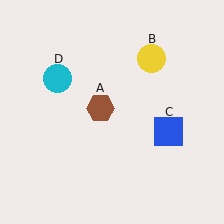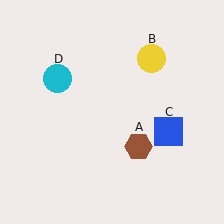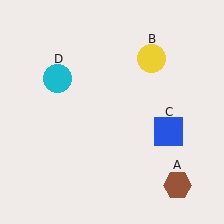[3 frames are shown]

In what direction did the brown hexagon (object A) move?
The brown hexagon (object A) moved down and to the right.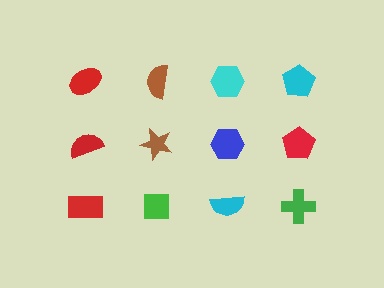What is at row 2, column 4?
A red pentagon.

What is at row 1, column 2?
A brown semicircle.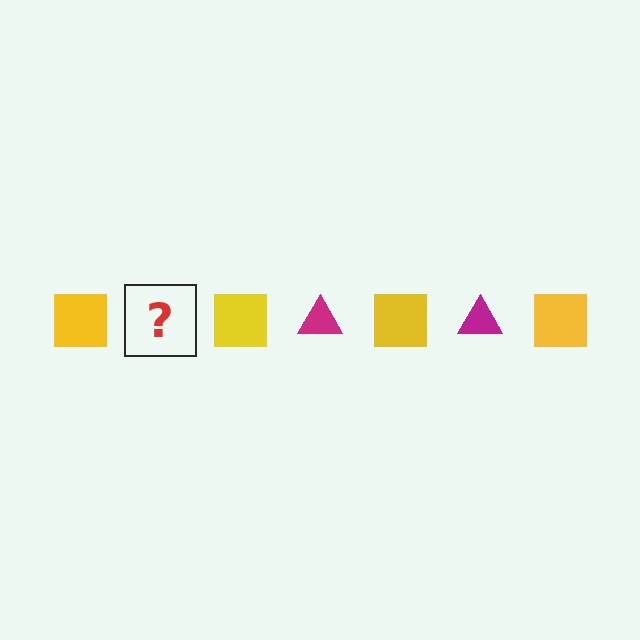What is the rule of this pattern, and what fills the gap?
The rule is that the pattern alternates between yellow square and magenta triangle. The gap should be filled with a magenta triangle.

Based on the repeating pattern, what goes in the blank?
The blank should be a magenta triangle.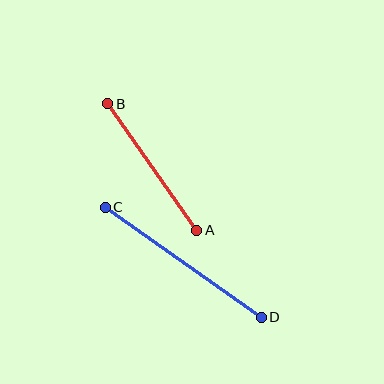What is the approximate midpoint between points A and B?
The midpoint is at approximately (152, 167) pixels.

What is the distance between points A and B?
The distance is approximately 155 pixels.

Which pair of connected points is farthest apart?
Points C and D are farthest apart.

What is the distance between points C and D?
The distance is approximately 191 pixels.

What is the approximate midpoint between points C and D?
The midpoint is at approximately (183, 262) pixels.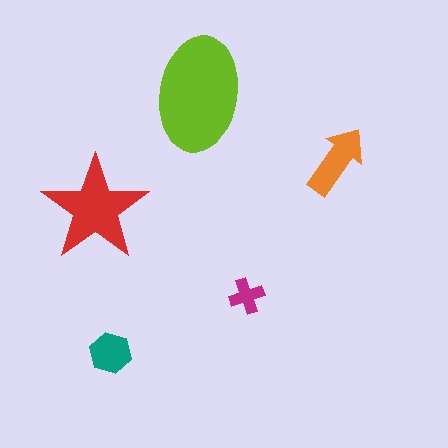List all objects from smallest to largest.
The magenta cross, the teal hexagon, the orange arrow, the red star, the lime ellipse.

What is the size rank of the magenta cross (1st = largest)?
5th.